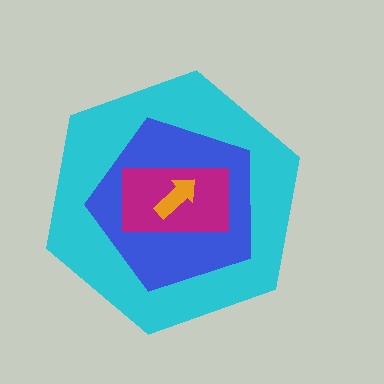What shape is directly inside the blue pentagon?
The magenta rectangle.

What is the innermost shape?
The orange arrow.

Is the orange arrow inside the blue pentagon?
Yes.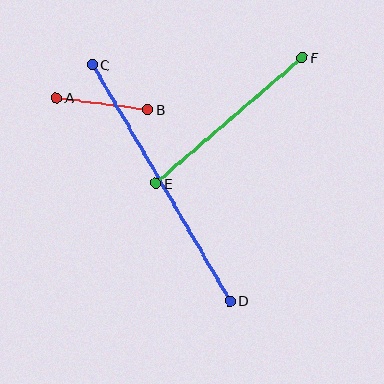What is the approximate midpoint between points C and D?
The midpoint is at approximately (161, 183) pixels.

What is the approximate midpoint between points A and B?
The midpoint is at approximately (102, 104) pixels.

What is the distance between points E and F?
The distance is approximately 193 pixels.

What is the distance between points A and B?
The distance is approximately 92 pixels.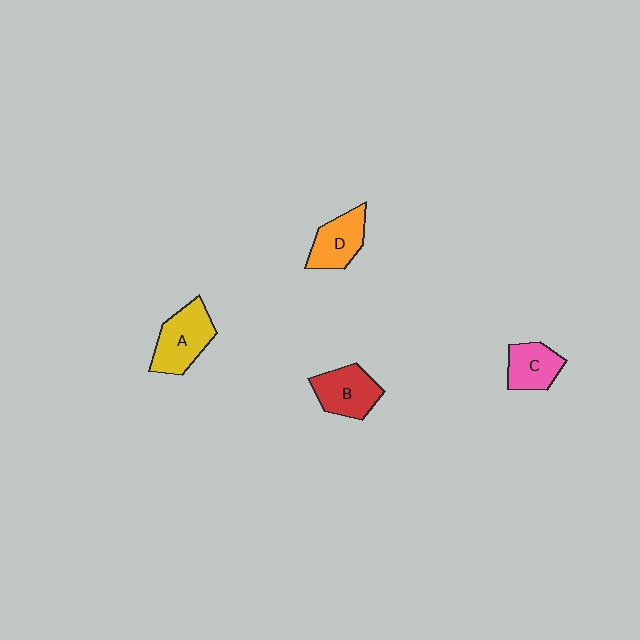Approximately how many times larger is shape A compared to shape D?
Approximately 1.2 times.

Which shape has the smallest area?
Shape C (pink).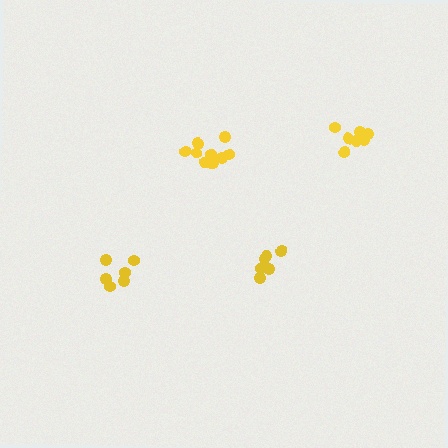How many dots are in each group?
Group 1: 6 dots, Group 2: 10 dots, Group 3: 6 dots, Group 4: 7 dots (29 total).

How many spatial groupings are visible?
There are 4 spatial groupings.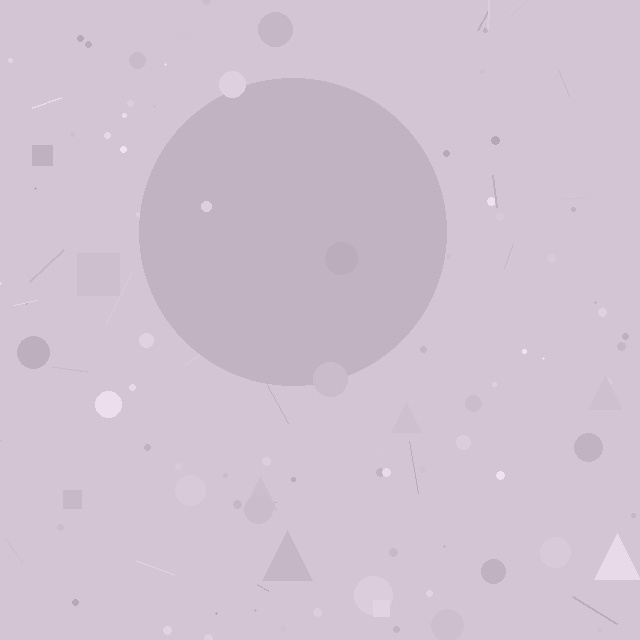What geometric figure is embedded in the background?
A circle is embedded in the background.